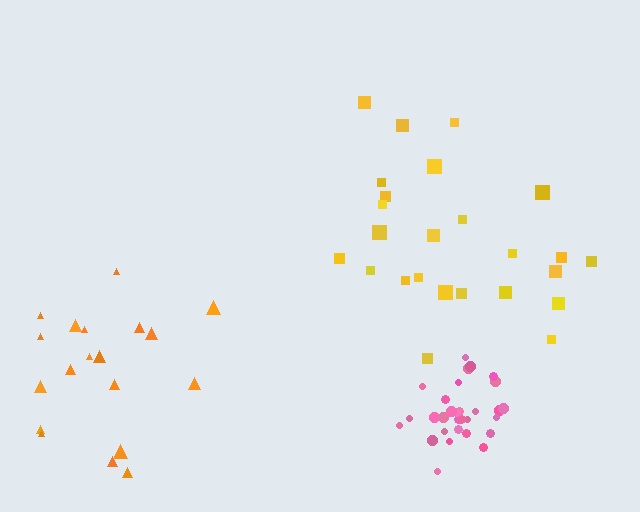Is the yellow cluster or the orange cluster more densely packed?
Orange.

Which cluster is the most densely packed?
Pink.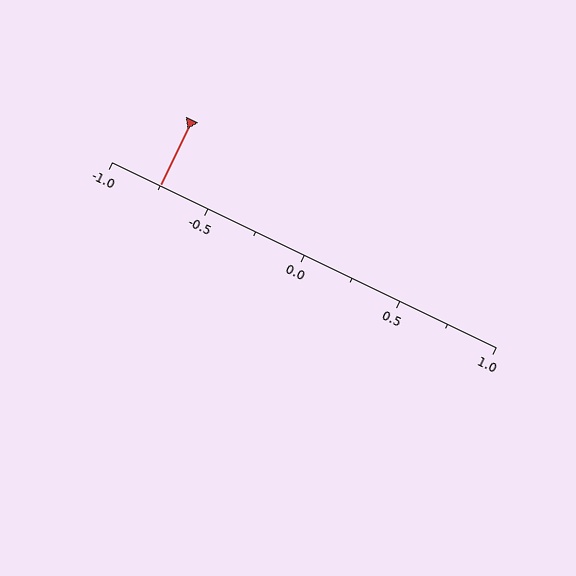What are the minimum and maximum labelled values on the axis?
The axis runs from -1.0 to 1.0.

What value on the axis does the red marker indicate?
The marker indicates approximately -0.75.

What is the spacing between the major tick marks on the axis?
The major ticks are spaced 0.5 apart.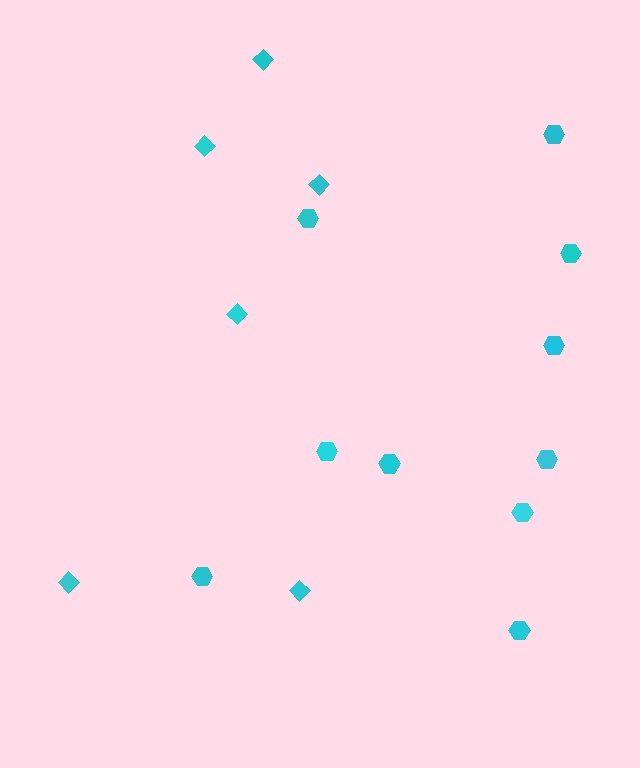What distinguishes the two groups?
There are 2 groups: one group of diamonds (6) and one group of hexagons (10).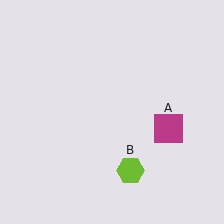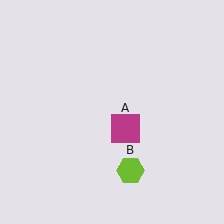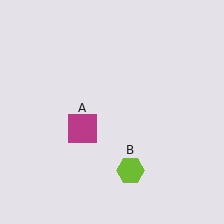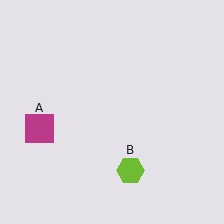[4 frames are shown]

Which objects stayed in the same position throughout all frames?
Lime hexagon (object B) remained stationary.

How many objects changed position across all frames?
1 object changed position: magenta square (object A).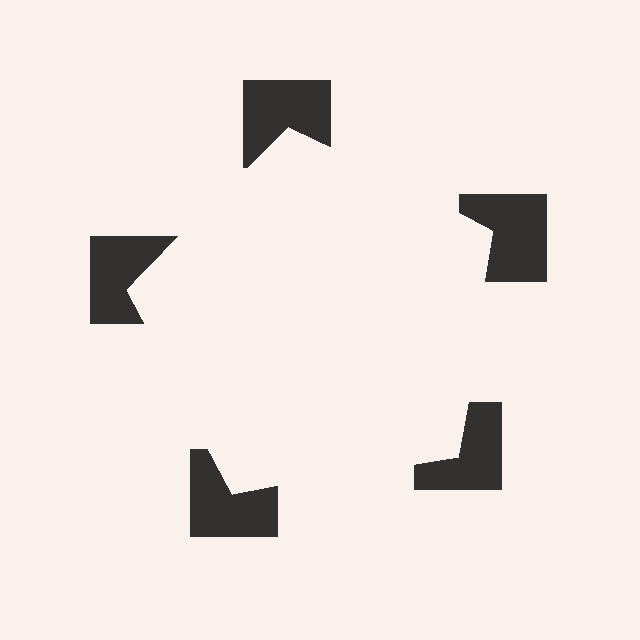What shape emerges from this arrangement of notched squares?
An illusory pentagon — its edges are inferred from the aligned wedge cuts in the notched squares, not physically drawn.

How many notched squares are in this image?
There are 5 — one at each vertex of the illusory pentagon.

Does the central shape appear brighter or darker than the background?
It typically appears slightly brighter than the background, even though no actual brightness change is drawn.